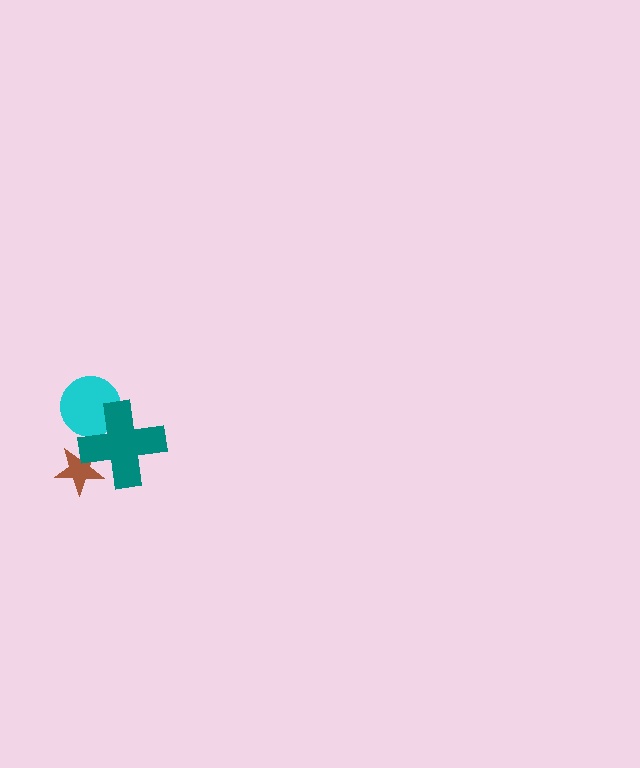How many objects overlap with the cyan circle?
1 object overlaps with the cyan circle.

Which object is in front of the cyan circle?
The teal cross is in front of the cyan circle.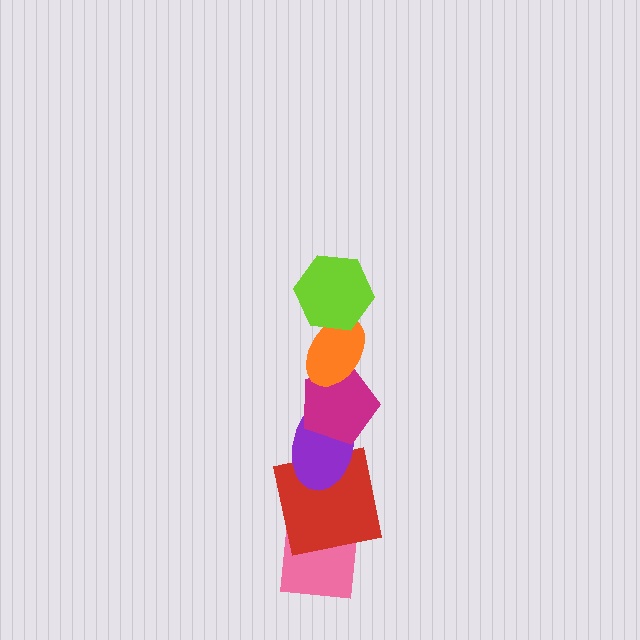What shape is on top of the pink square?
The red square is on top of the pink square.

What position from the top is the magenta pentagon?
The magenta pentagon is 3rd from the top.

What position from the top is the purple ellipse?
The purple ellipse is 4th from the top.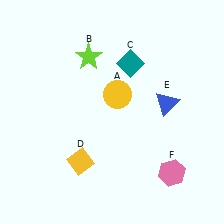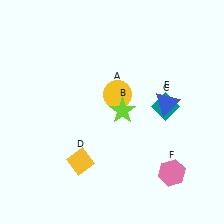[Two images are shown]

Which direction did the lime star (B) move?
The lime star (B) moved down.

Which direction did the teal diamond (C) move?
The teal diamond (C) moved down.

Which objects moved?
The objects that moved are: the lime star (B), the teal diamond (C).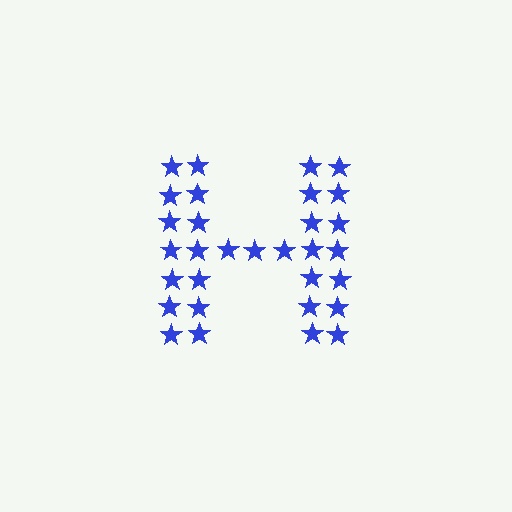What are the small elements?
The small elements are stars.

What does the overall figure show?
The overall figure shows the letter H.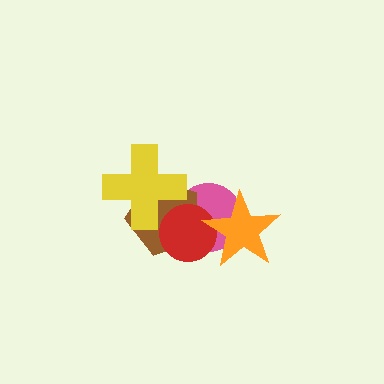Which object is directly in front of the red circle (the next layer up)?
The orange star is directly in front of the red circle.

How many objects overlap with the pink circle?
3 objects overlap with the pink circle.